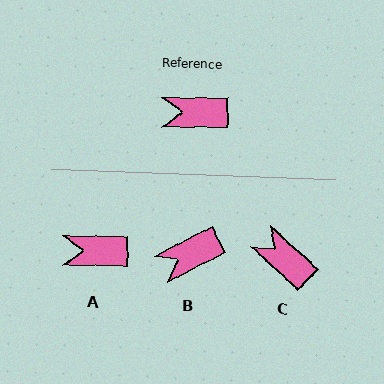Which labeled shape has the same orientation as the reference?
A.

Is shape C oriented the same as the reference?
No, it is off by about 42 degrees.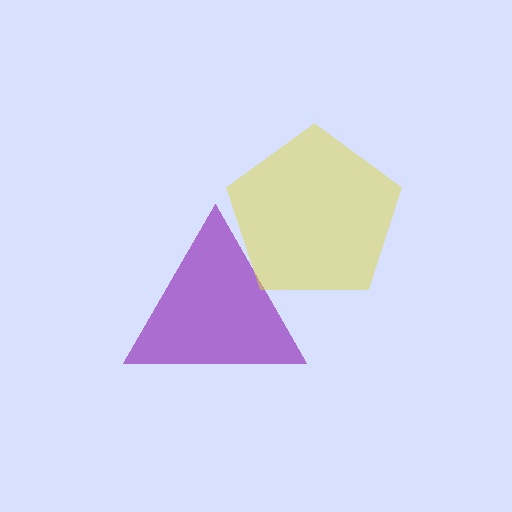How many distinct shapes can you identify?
There are 2 distinct shapes: a purple triangle, a yellow pentagon.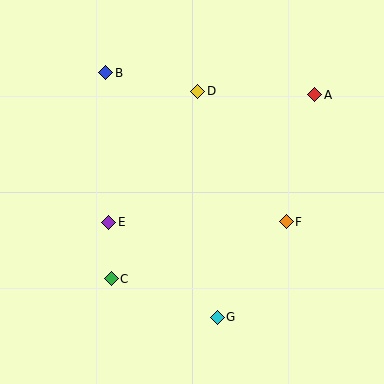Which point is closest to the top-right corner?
Point A is closest to the top-right corner.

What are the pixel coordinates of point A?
Point A is at (315, 95).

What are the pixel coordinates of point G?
Point G is at (217, 317).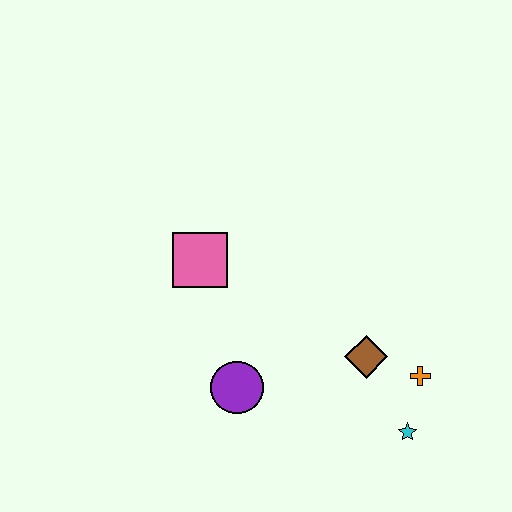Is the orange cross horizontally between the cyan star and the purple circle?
No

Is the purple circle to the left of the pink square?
No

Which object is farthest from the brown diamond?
The pink square is farthest from the brown diamond.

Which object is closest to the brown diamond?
The orange cross is closest to the brown diamond.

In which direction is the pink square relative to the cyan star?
The pink square is to the left of the cyan star.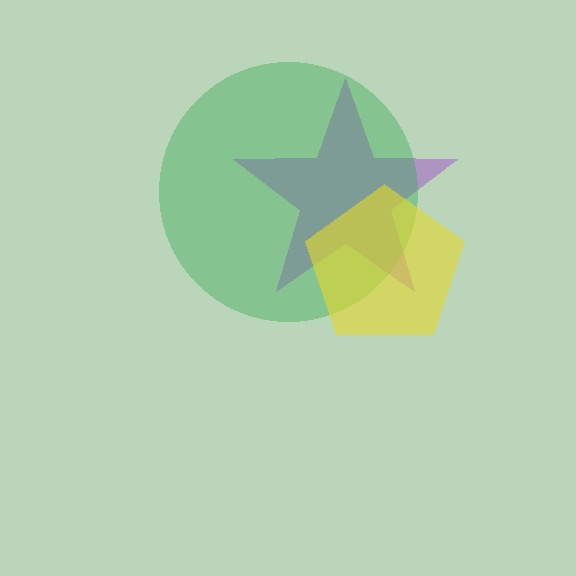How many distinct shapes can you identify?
There are 3 distinct shapes: a purple star, a green circle, a yellow pentagon.